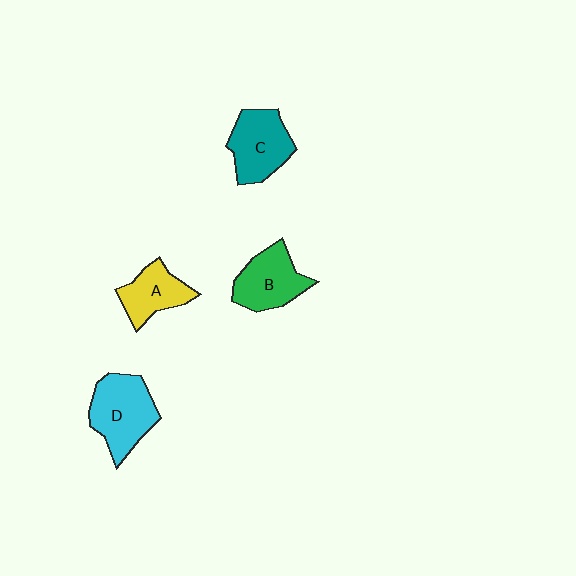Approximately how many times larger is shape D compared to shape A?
Approximately 1.5 times.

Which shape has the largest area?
Shape D (cyan).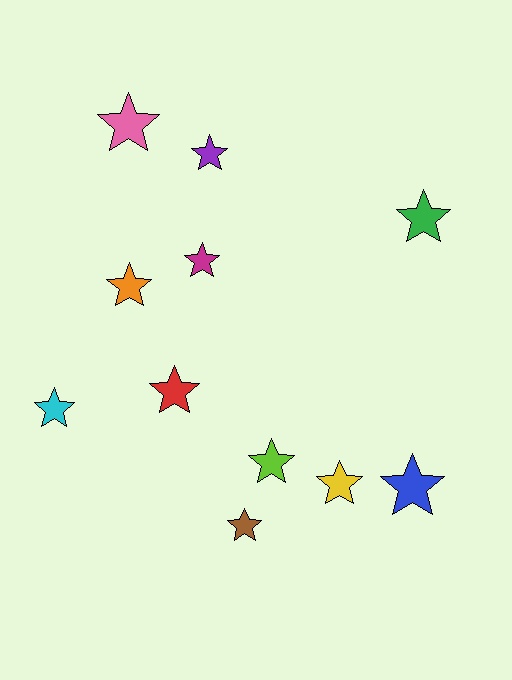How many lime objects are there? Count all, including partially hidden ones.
There is 1 lime object.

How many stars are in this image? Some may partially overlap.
There are 11 stars.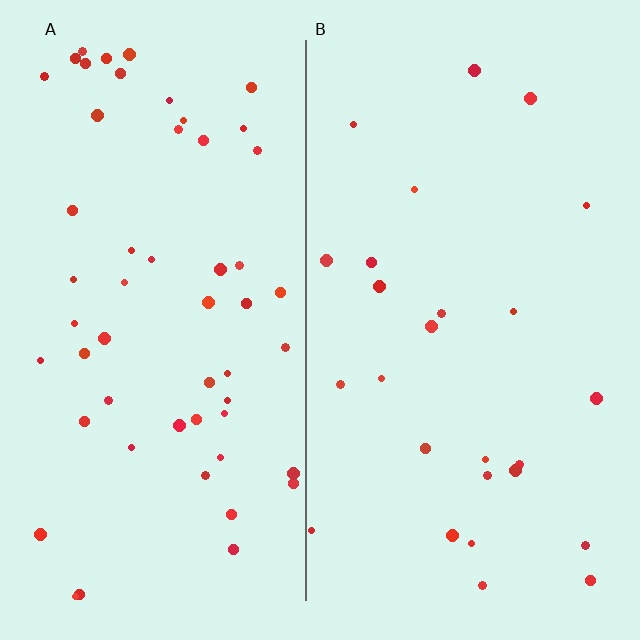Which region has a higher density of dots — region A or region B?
A (the left).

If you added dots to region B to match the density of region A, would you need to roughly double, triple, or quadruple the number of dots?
Approximately double.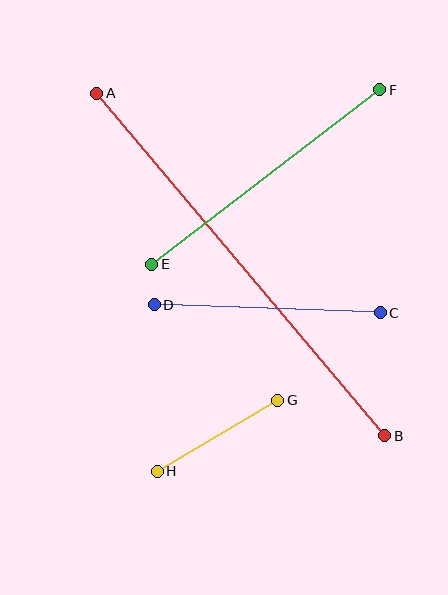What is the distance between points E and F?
The distance is approximately 287 pixels.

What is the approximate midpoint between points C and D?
The midpoint is at approximately (267, 309) pixels.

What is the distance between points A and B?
The distance is approximately 447 pixels.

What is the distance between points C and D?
The distance is approximately 226 pixels.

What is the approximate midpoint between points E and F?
The midpoint is at approximately (266, 177) pixels.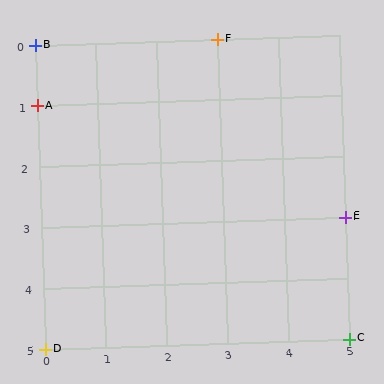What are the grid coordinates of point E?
Point E is at grid coordinates (5, 3).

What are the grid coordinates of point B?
Point B is at grid coordinates (0, 0).